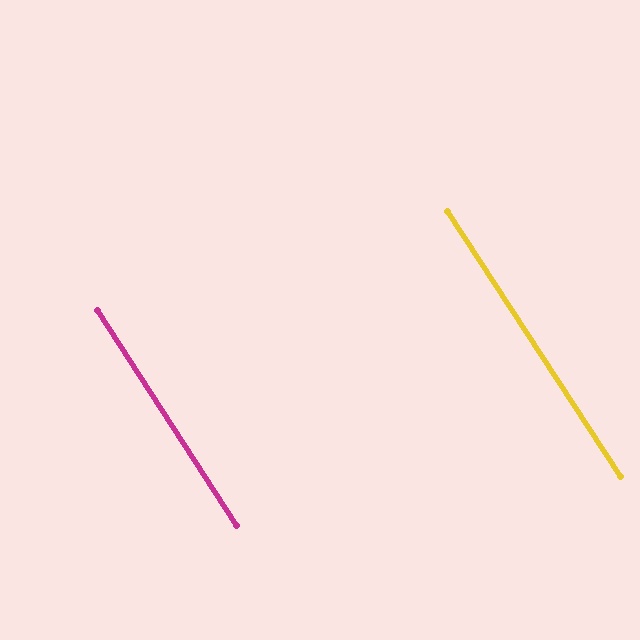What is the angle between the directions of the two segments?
Approximately 0 degrees.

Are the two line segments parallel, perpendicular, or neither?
Parallel — their directions differ by only 0.2°.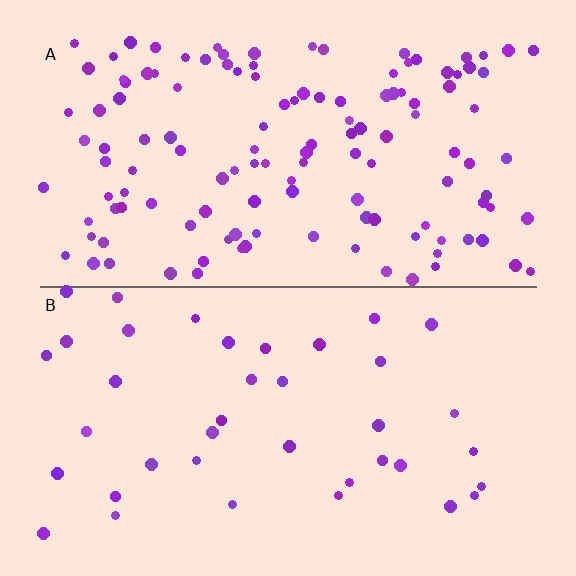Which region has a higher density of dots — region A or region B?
A (the top).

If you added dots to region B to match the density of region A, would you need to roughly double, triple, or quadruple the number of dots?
Approximately triple.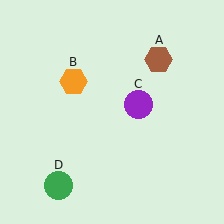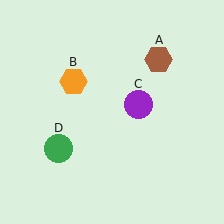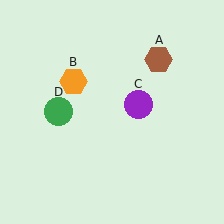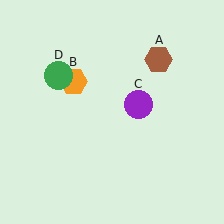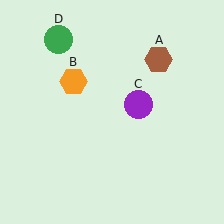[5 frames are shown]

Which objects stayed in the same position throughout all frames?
Brown hexagon (object A) and orange hexagon (object B) and purple circle (object C) remained stationary.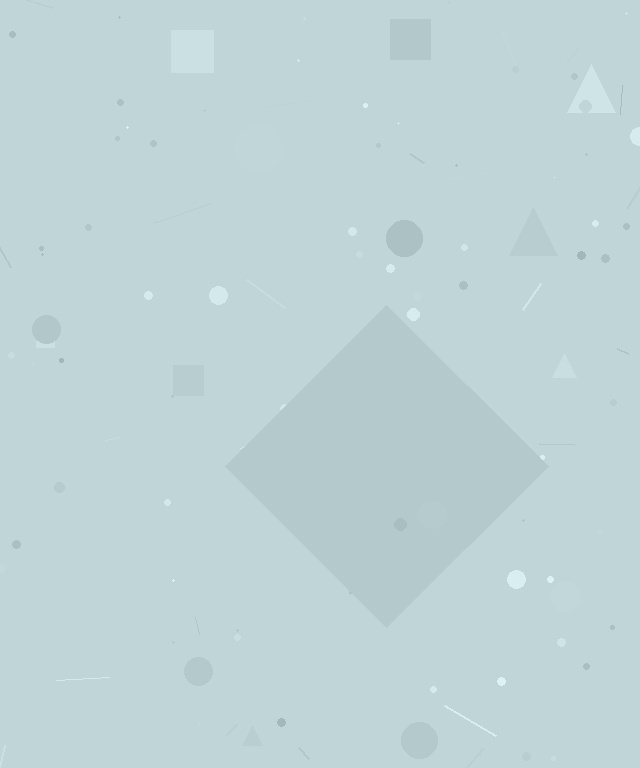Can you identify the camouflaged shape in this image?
The camouflaged shape is a diamond.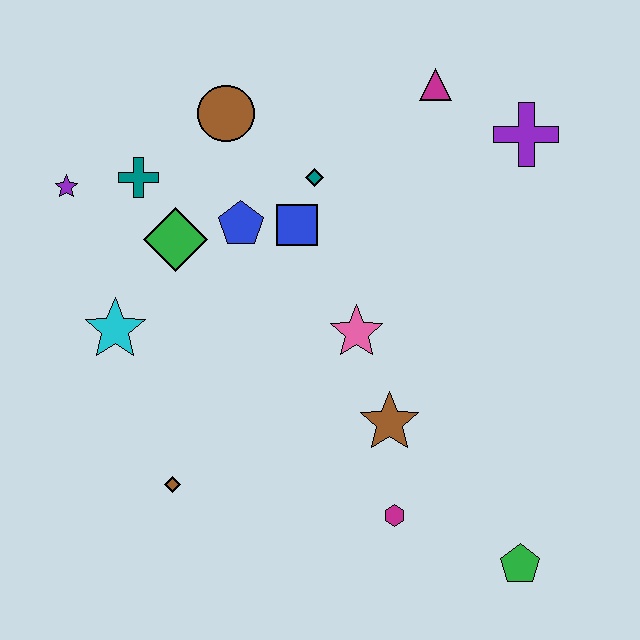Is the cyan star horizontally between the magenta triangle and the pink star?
No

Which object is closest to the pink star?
The brown star is closest to the pink star.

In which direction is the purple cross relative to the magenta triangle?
The purple cross is to the right of the magenta triangle.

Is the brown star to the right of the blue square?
Yes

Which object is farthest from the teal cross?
The green pentagon is farthest from the teal cross.